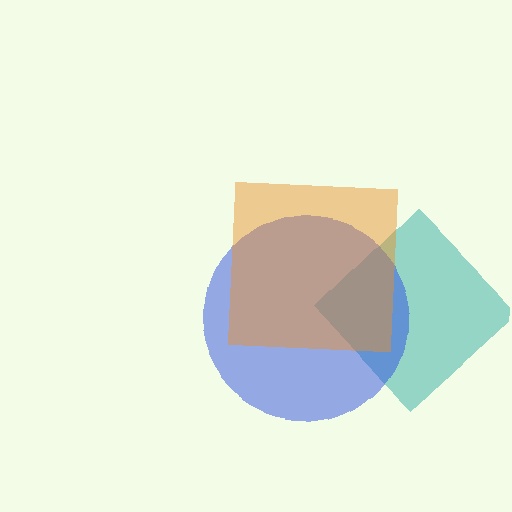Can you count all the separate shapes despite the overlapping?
Yes, there are 3 separate shapes.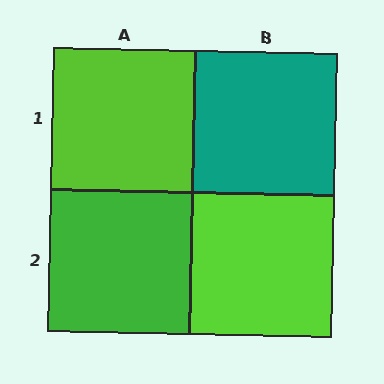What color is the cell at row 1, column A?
Lime.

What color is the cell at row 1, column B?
Teal.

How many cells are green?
1 cell is green.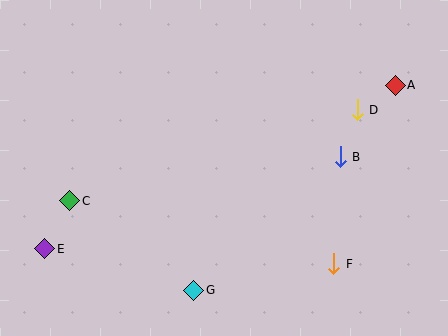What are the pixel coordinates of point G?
Point G is at (194, 290).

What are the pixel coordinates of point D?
Point D is at (357, 110).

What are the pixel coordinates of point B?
Point B is at (340, 157).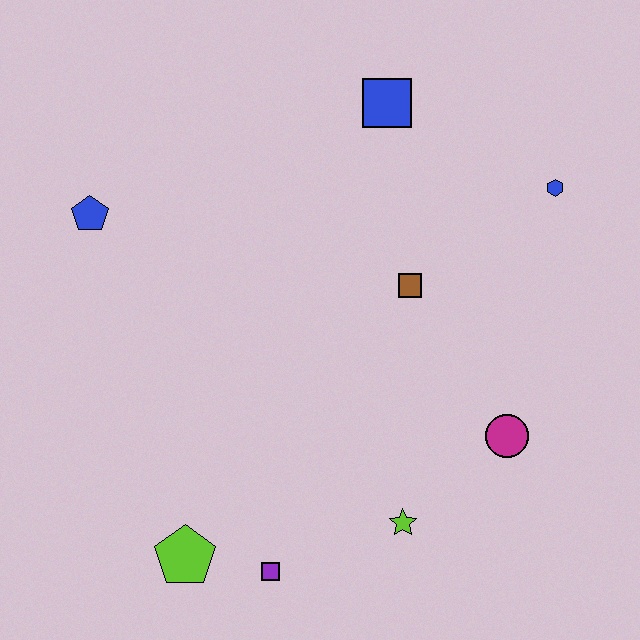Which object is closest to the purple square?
The lime pentagon is closest to the purple square.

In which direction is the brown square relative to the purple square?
The brown square is above the purple square.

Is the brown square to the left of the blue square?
No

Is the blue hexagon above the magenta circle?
Yes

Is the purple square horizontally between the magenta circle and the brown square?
No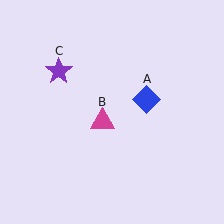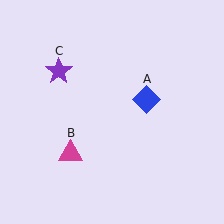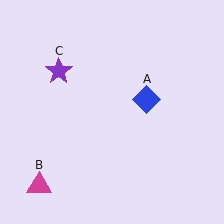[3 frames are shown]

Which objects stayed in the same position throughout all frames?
Blue diamond (object A) and purple star (object C) remained stationary.